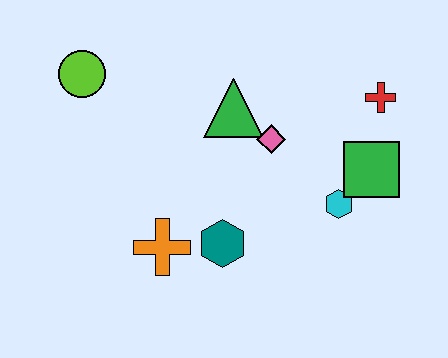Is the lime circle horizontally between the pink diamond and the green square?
No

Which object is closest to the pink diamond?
The green triangle is closest to the pink diamond.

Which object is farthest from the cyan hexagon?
The lime circle is farthest from the cyan hexagon.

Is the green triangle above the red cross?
No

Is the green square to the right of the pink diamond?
Yes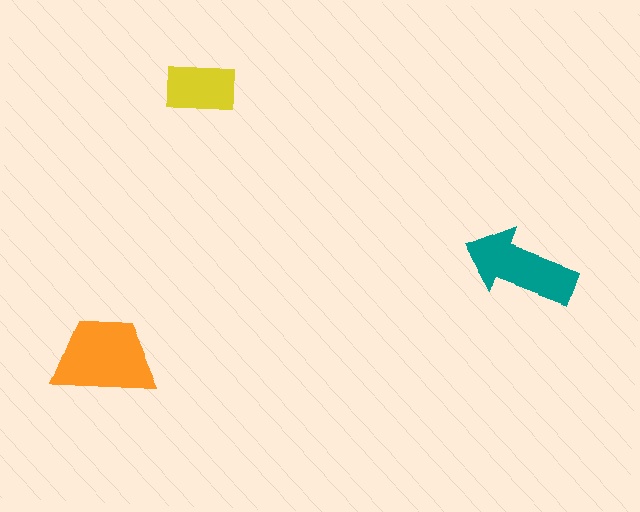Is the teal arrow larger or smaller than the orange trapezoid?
Smaller.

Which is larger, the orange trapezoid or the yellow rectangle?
The orange trapezoid.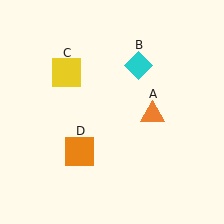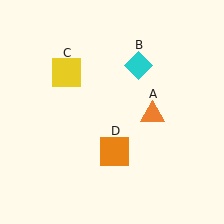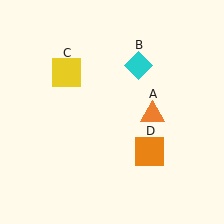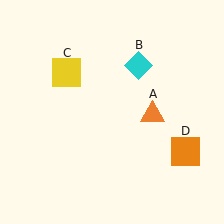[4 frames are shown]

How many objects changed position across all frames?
1 object changed position: orange square (object D).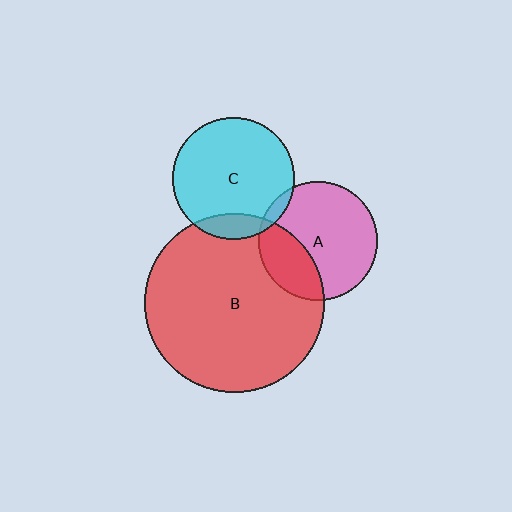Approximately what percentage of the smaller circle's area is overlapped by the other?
Approximately 5%.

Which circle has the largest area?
Circle B (red).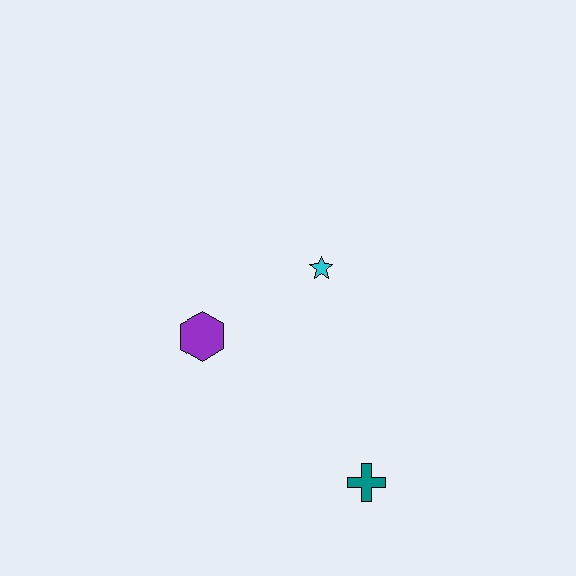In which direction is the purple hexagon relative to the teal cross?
The purple hexagon is to the left of the teal cross.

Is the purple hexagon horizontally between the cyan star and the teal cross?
No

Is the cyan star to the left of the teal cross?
Yes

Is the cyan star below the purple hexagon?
No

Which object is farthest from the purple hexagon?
The teal cross is farthest from the purple hexagon.